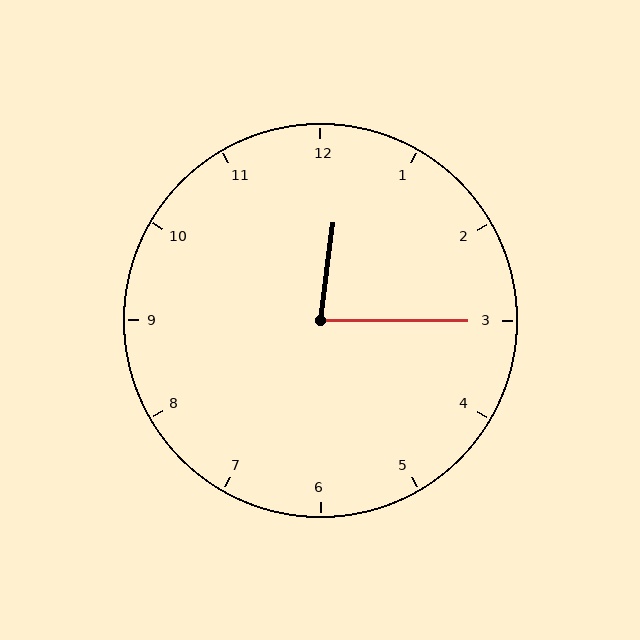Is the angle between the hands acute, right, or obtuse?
It is acute.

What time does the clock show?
12:15.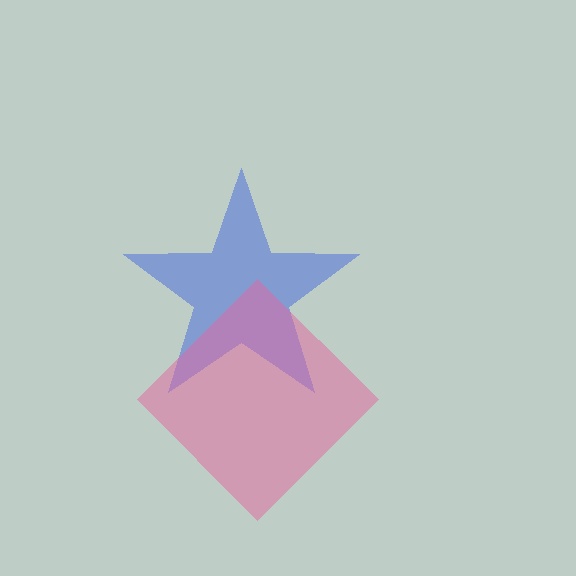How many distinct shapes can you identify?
There are 2 distinct shapes: a blue star, a pink diamond.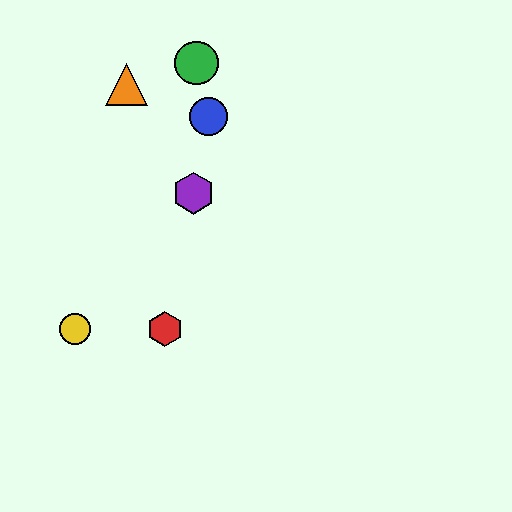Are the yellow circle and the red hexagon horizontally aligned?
Yes, both are at y≈329.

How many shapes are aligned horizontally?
2 shapes (the red hexagon, the yellow circle) are aligned horizontally.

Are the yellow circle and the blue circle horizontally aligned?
No, the yellow circle is at y≈329 and the blue circle is at y≈116.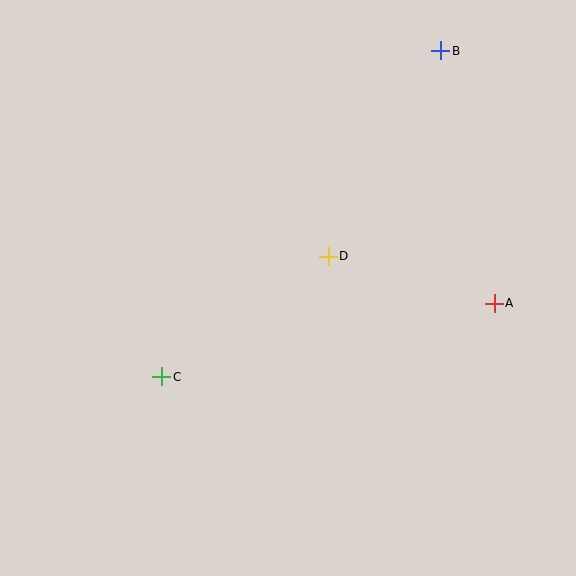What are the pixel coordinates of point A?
Point A is at (494, 303).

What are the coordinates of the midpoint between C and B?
The midpoint between C and B is at (301, 214).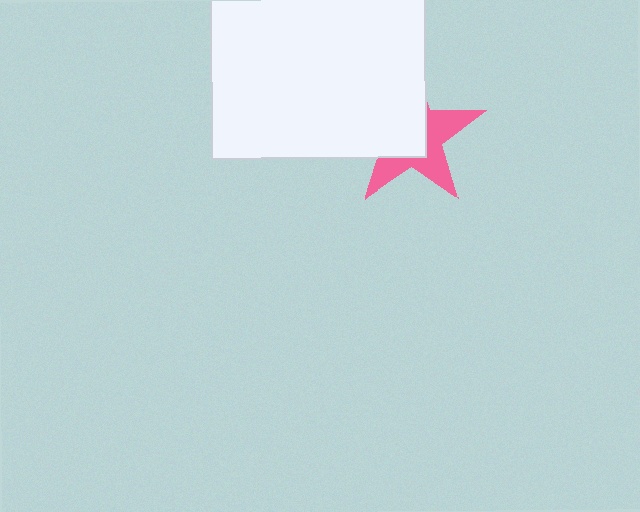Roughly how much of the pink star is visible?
About half of it is visible (roughly 46%).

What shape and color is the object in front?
The object in front is a white square.